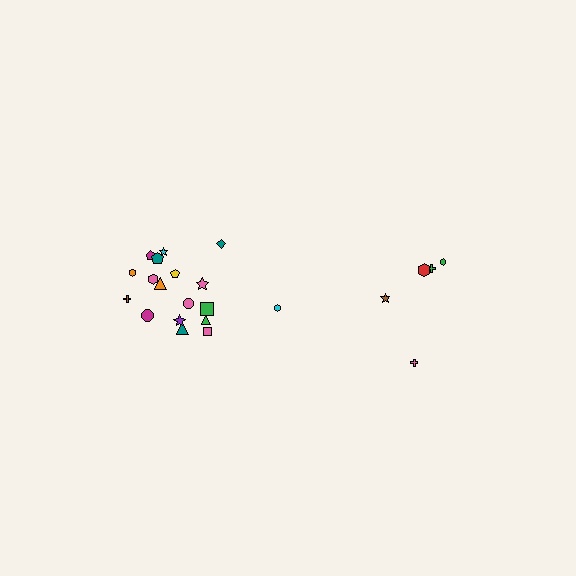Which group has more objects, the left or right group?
The left group.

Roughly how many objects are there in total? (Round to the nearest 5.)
Roughly 25 objects in total.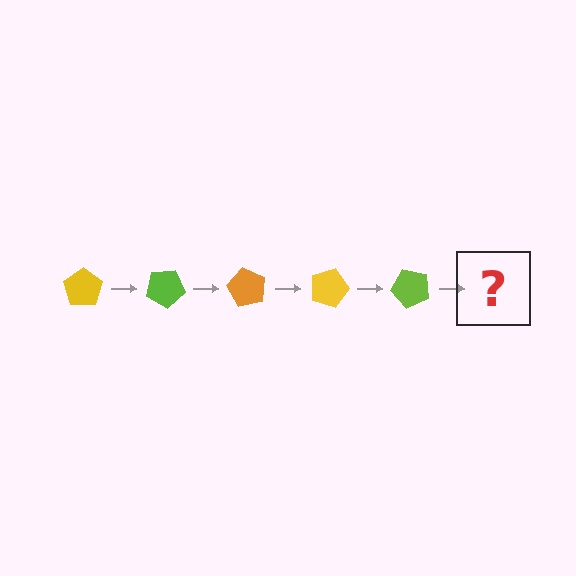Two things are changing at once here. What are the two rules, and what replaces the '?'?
The two rules are that it rotates 30 degrees each step and the color cycles through yellow, lime, and orange. The '?' should be an orange pentagon, rotated 150 degrees from the start.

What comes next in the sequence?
The next element should be an orange pentagon, rotated 150 degrees from the start.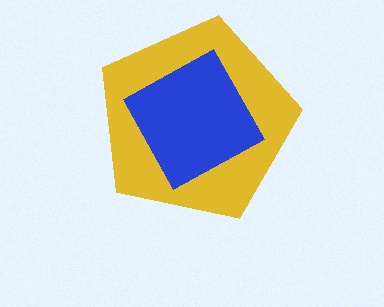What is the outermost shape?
The yellow pentagon.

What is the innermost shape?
The blue diamond.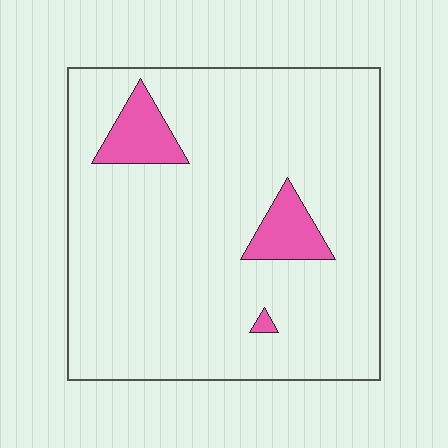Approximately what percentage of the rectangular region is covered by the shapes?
Approximately 10%.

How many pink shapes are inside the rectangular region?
3.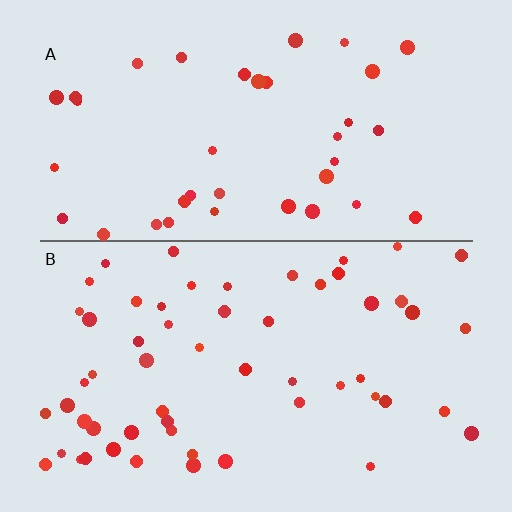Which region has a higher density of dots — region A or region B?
B (the bottom).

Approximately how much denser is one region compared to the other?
Approximately 1.5× — region B over region A.